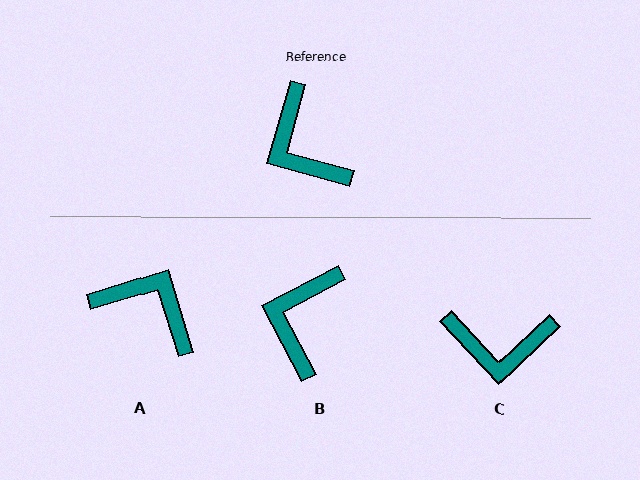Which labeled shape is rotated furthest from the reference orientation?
A, about 147 degrees away.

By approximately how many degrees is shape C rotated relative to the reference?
Approximately 59 degrees counter-clockwise.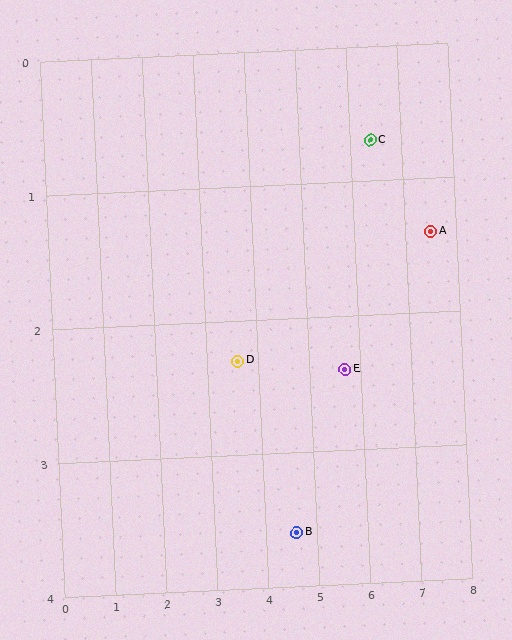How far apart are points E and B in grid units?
Points E and B are about 1.6 grid units apart.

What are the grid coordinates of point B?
Point B is at approximately (4.6, 3.6).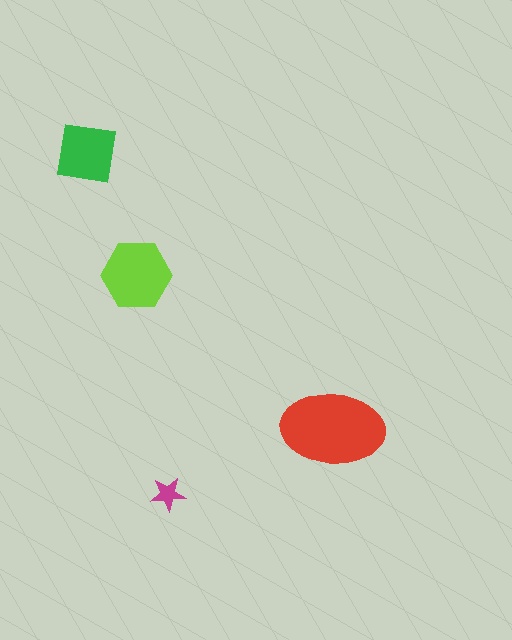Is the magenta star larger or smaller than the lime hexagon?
Smaller.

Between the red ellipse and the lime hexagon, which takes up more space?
The red ellipse.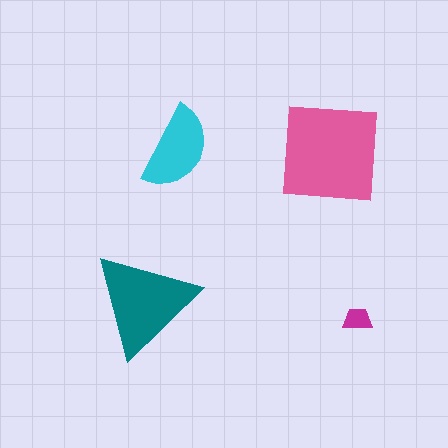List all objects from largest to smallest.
The pink square, the teal triangle, the cyan semicircle, the magenta trapezoid.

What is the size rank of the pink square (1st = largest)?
1st.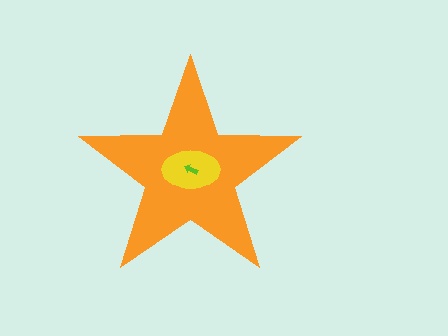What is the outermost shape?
The orange star.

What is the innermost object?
The lime arrow.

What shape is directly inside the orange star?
The yellow ellipse.